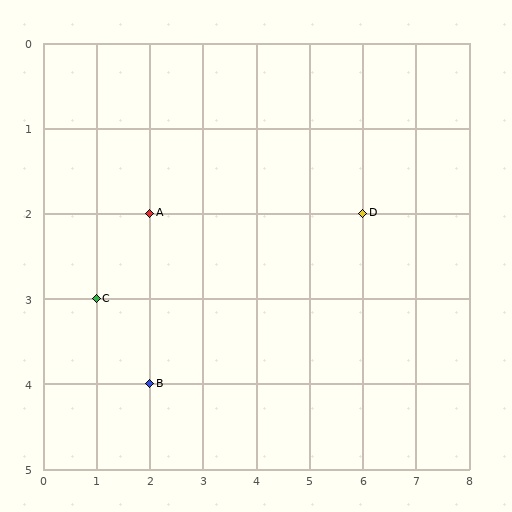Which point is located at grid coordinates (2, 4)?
Point B is at (2, 4).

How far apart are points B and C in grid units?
Points B and C are 1 column and 1 row apart (about 1.4 grid units diagonally).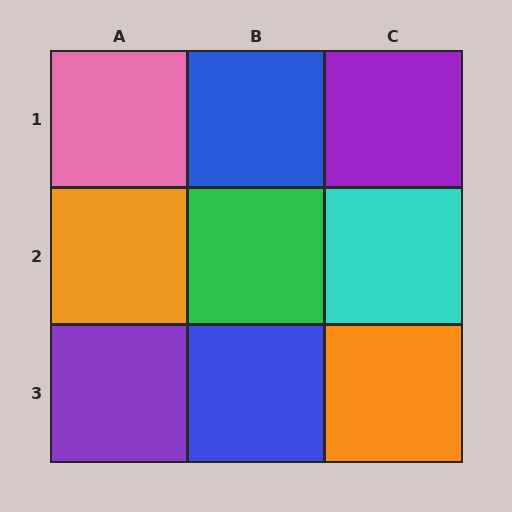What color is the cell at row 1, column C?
Purple.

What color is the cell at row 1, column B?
Blue.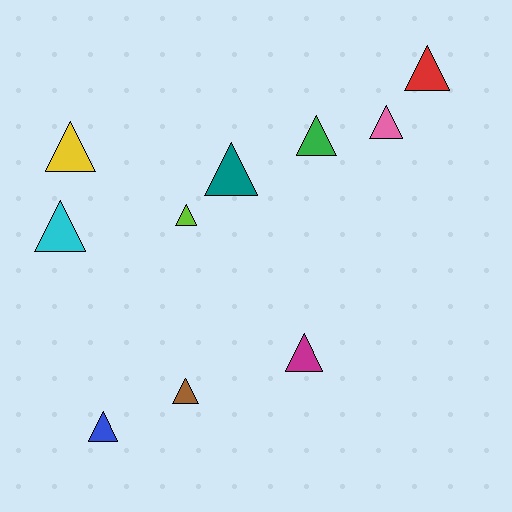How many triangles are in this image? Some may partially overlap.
There are 10 triangles.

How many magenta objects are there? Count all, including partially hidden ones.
There is 1 magenta object.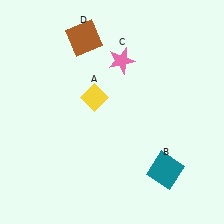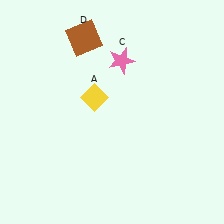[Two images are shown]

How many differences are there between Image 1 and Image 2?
There is 1 difference between the two images.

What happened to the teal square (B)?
The teal square (B) was removed in Image 2. It was in the bottom-right area of Image 1.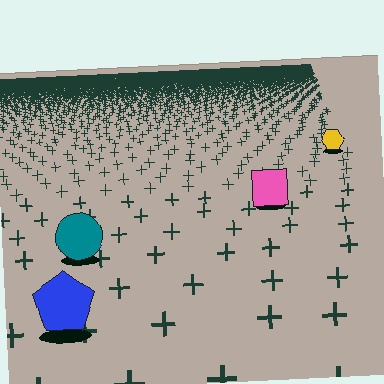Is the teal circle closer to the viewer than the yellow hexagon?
Yes. The teal circle is closer — you can tell from the texture gradient: the ground texture is coarser near it.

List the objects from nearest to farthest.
From nearest to farthest: the blue pentagon, the teal circle, the pink square, the yellow hexagon.